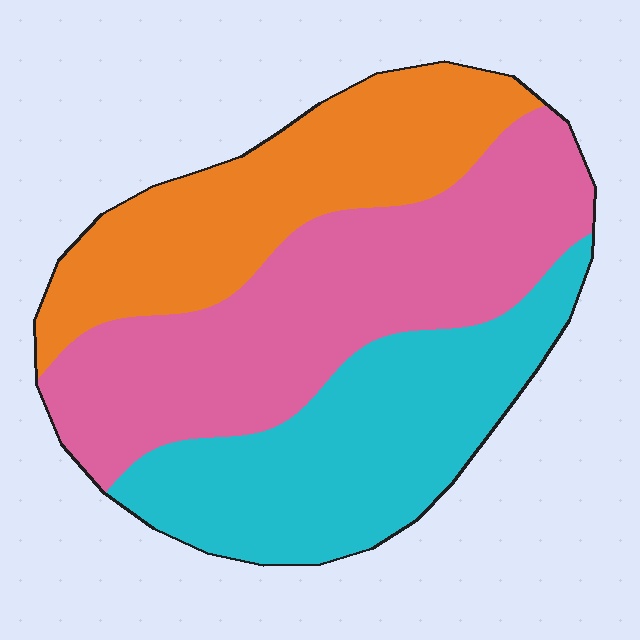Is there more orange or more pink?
Pink.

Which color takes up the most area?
Pink, at roughly 40%.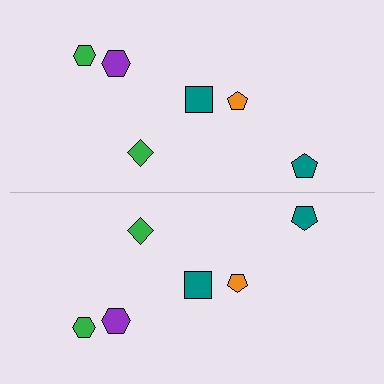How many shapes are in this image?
There are 12 shapes in this image.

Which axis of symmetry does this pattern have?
The pattern has a horizontal axis of symmetry running through the center of the image.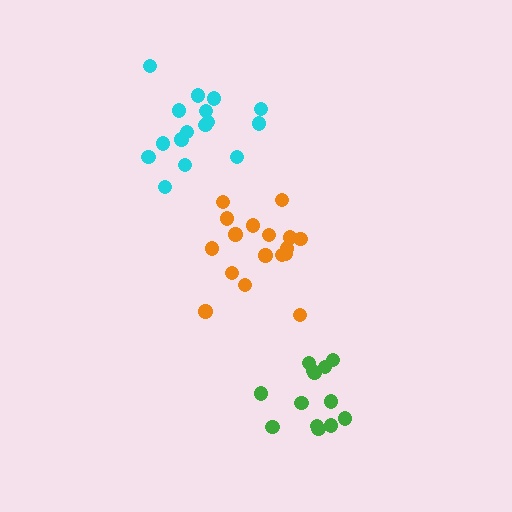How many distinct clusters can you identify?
There are 3 distinct clusters.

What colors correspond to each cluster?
The clusters are colored: orange, cyan, green.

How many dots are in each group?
Group 1: 17 dots, Group 2: 16 dots, Group 3: 13 dots (46 total).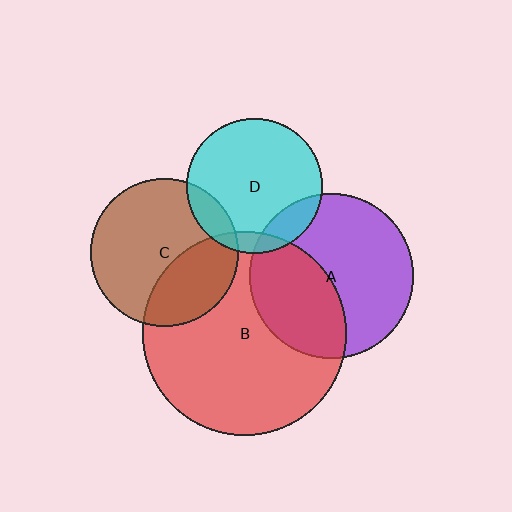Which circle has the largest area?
Circle B (red).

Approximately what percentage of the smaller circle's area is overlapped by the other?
Approximately 10%.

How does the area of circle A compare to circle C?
Approximately 1.2 times.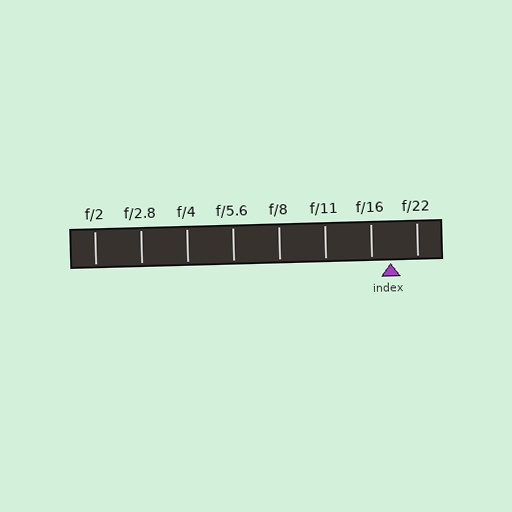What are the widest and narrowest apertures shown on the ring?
The widest aperture shown is f/2 and the narrowest is f/22.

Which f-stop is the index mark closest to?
The index mark is closest to f/16.